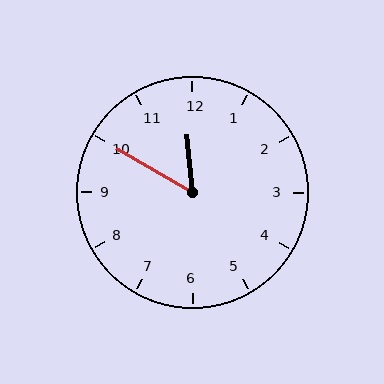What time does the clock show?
11:50.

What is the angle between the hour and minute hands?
Approximately 55 degrees.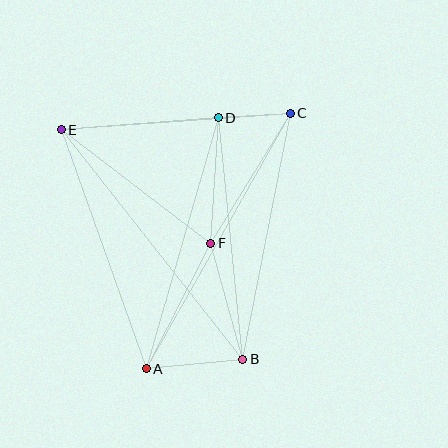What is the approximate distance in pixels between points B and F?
The distance between B and F is approximately 120 pixels.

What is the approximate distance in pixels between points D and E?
The distance between D and E is approximately 157 pixels.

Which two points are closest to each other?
Points C and D are closest to each other.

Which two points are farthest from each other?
Points A and C are farthest from each other.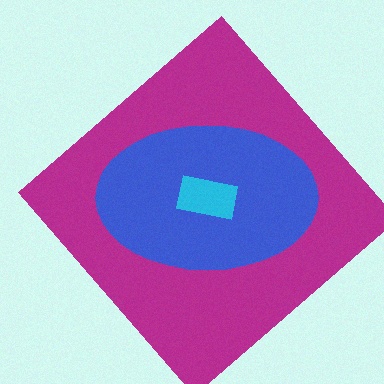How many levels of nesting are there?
3.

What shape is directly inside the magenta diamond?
The blue ellipse.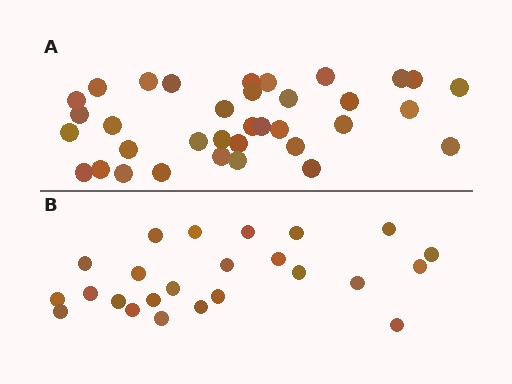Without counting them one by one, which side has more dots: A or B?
Region A (the top region) has more dots.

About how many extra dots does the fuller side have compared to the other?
Region A has roughly 12 or so more dots than region B.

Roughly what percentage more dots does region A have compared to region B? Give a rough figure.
About 45% more.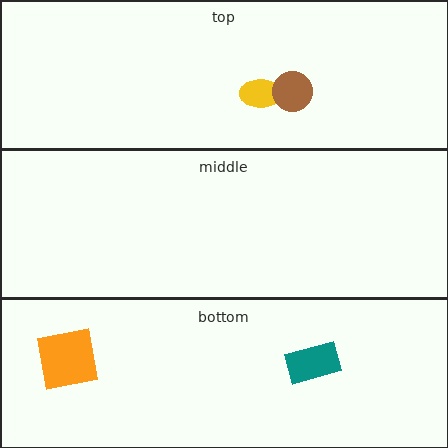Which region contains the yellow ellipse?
The top region.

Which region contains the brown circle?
The top region.